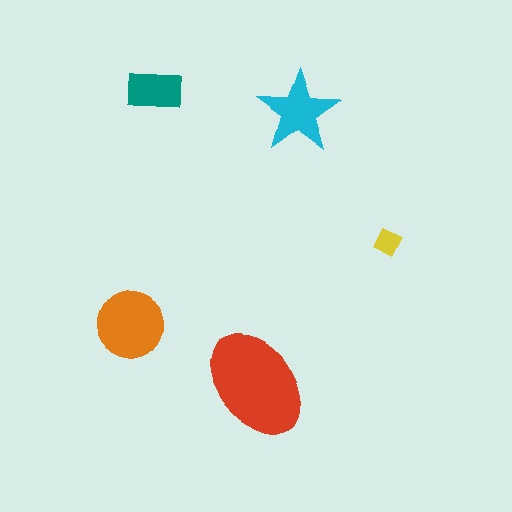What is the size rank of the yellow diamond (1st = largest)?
5th.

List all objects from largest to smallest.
The red ellipse, the orange circle, the cyan star, the teal rectangle, the yellow diamond.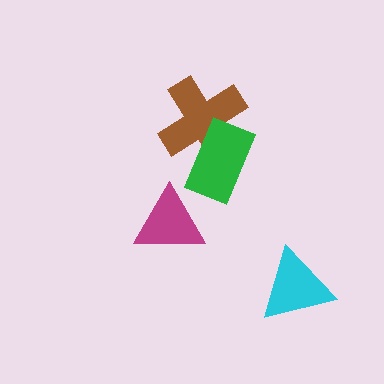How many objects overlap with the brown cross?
1 object overlaps with the brown cross.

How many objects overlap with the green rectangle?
1 object overlaps with the green rectangle.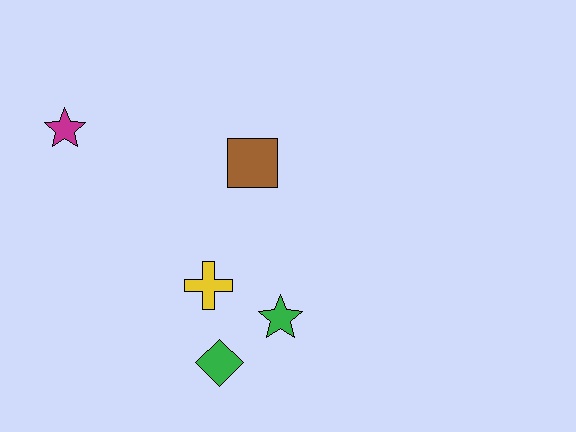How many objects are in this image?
There are 5 objects.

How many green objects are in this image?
There are 2 green objects.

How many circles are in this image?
There are no circles.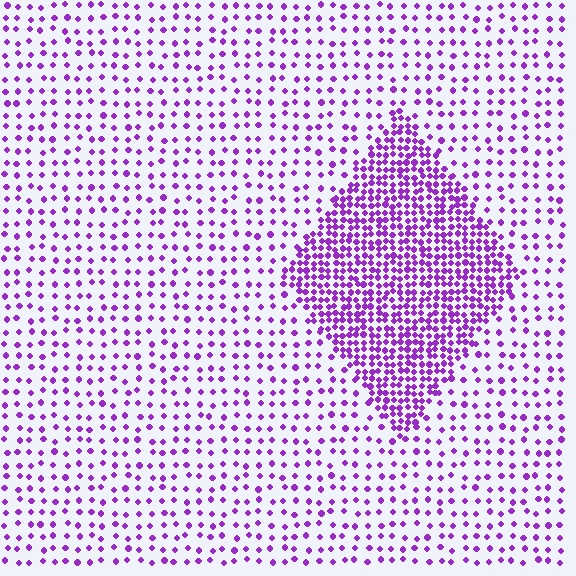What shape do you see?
I see a diamond.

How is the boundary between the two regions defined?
The boundary is defined by a change in element density (approximately 2.8x ratio). All elements are the same color, size, and shape.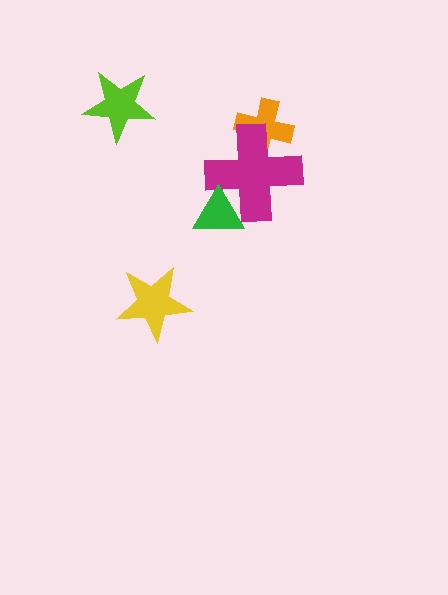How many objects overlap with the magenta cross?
2 objects overlap with the magenta cross.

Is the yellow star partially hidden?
No, no other shape covers it.